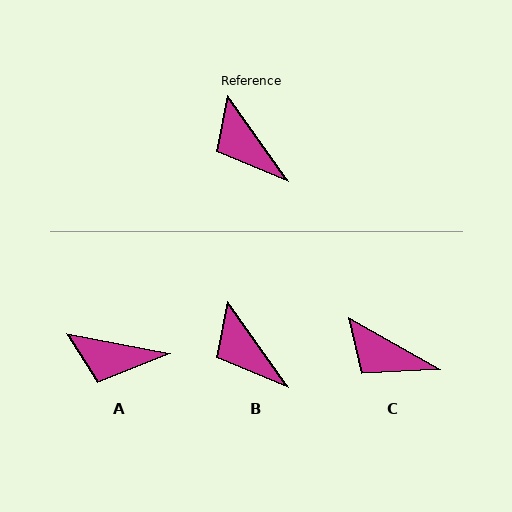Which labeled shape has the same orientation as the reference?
B.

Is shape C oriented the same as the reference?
No, it is off by about 26 degrees.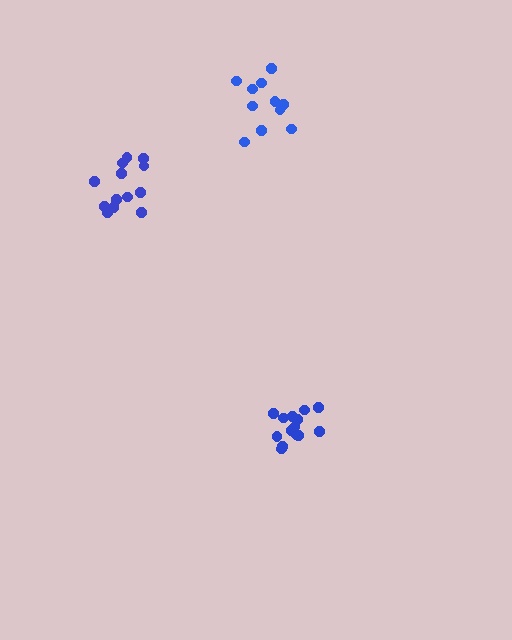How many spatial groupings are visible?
There are 3 spatial groupings.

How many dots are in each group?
Group 1: 11 dots, Group 2: 14 dots, Group 3: 13 dots (38 total).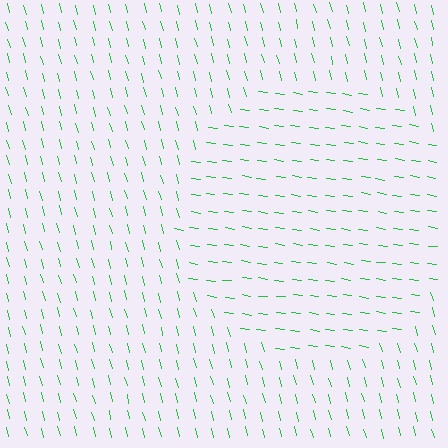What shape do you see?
I see a circle.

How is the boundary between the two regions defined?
The boundary is defined purely by a change in line orientation (approximately 67 degrees difference). All lines are the same color and thickness.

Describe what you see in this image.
The image is filled with small green line segments. A circle region in the image has lines oriented differently from the surrounding lines, creating a visible texture boundary.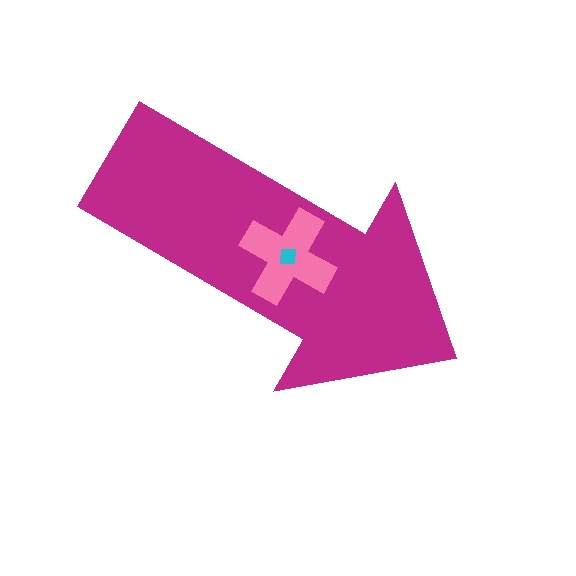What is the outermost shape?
The magenta arrow.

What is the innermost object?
The cyan square.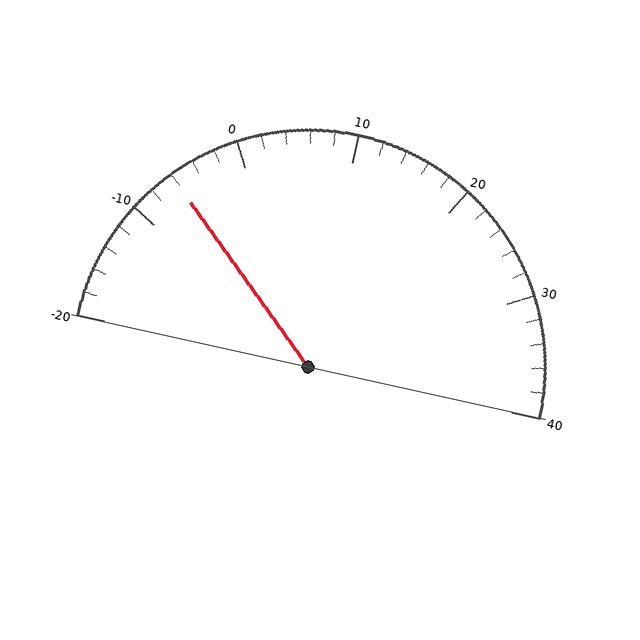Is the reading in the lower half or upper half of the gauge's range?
The reading is in the lower half of the range (-20 to 40).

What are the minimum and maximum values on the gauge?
The gauge ranges from -20 to 40.